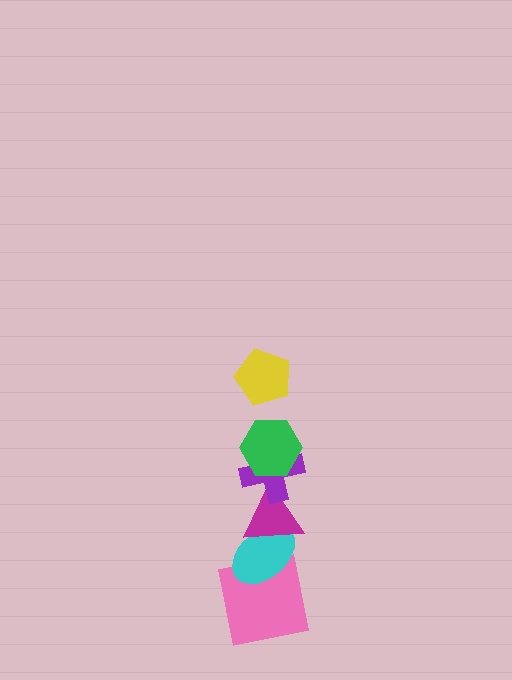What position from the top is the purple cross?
The purple cross is 3rd from the top.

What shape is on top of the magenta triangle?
The purple cross is on top of the magenta triangle.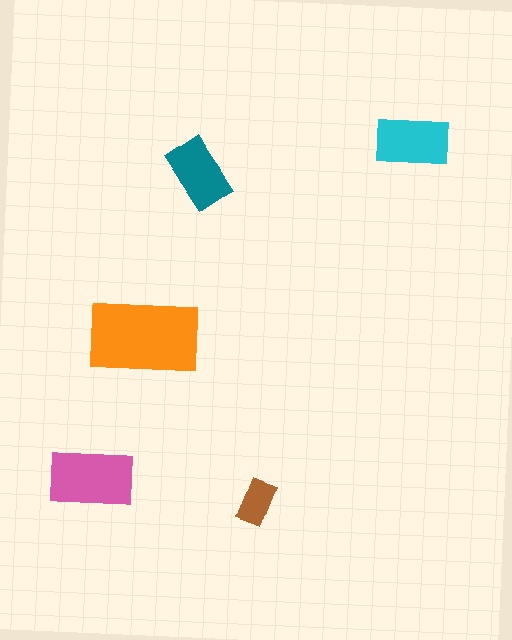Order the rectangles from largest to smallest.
the orange one, the pink one, the cyan one, the teal one, the brown one.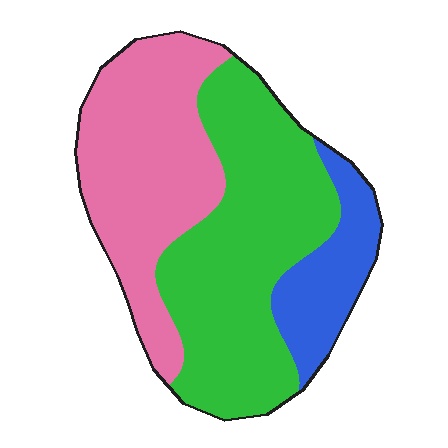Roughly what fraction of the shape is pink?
Pink takes up about three eighths (3/8) of the shape.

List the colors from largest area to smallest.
From largest to smallest: green, pink, blue.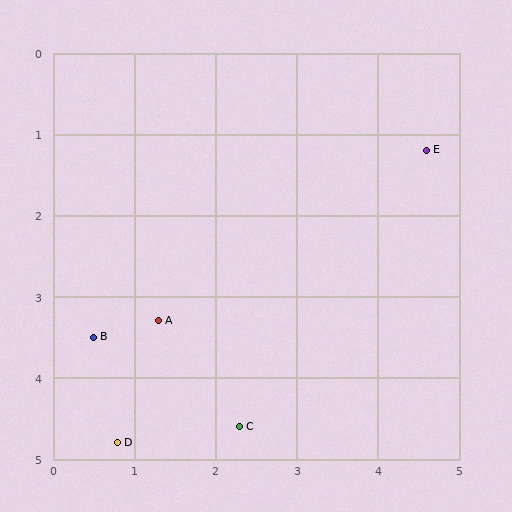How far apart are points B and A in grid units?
Points B and A are about 0.8 grid units apart.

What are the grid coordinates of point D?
Point D is at approximately (0.8, 4.8).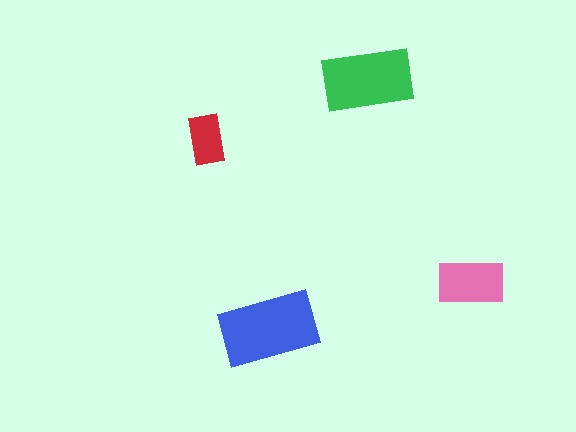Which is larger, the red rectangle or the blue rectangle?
The blue one.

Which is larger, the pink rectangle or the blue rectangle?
The blue one.